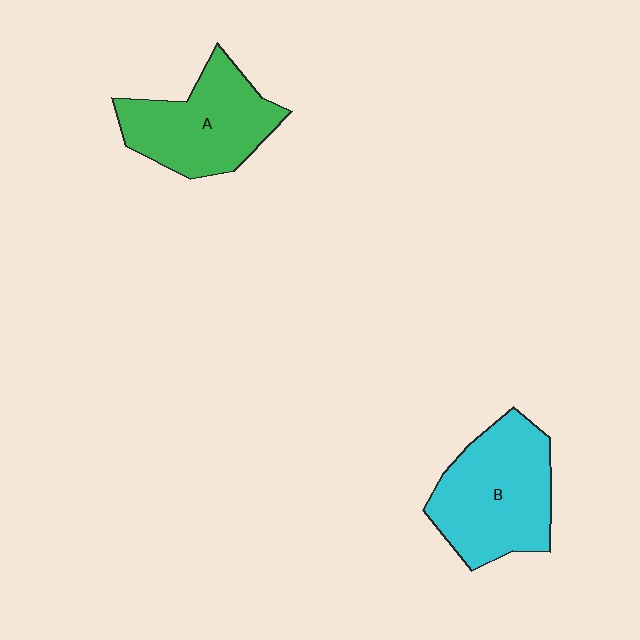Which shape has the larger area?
Shape B (cyan).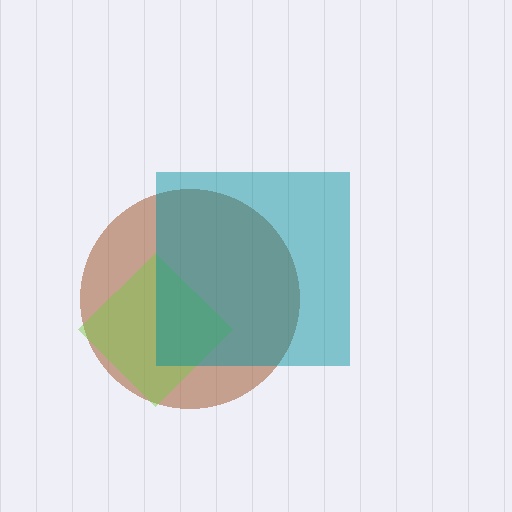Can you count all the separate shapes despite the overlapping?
Yes, there are 3 separate shapes.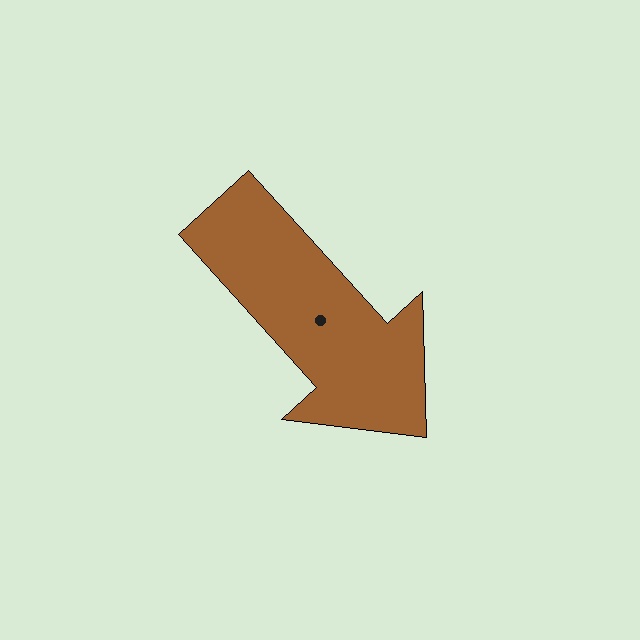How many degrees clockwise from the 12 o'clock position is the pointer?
Approximately 138 degrees.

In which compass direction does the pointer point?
Southeast.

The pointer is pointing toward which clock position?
Roughly 5 o'clock.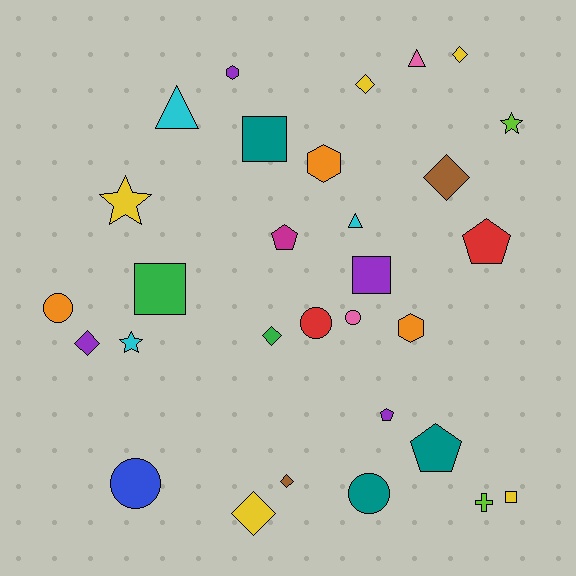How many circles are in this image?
There are 5 circles.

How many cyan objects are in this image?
There are 3 cyan objects.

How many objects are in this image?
There are 30 objects.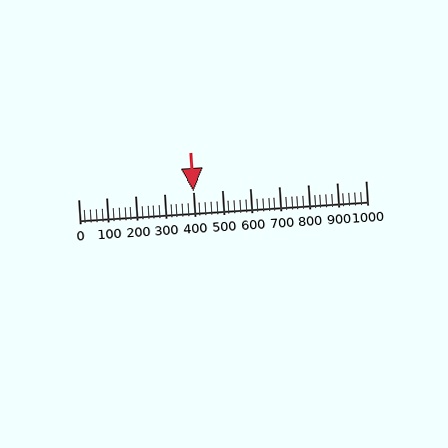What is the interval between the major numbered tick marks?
The major tick marks are spaced 100 units apart.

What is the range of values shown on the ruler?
The ruler shows values from 0 to 1000.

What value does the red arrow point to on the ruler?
The red arrow points to approximately 400.